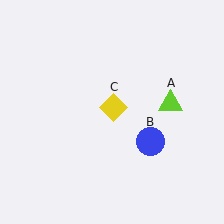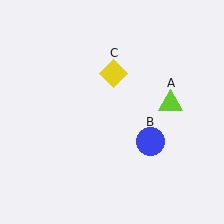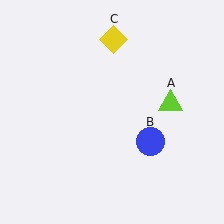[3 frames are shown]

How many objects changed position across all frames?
1 object changed position: yellow diamond (object C).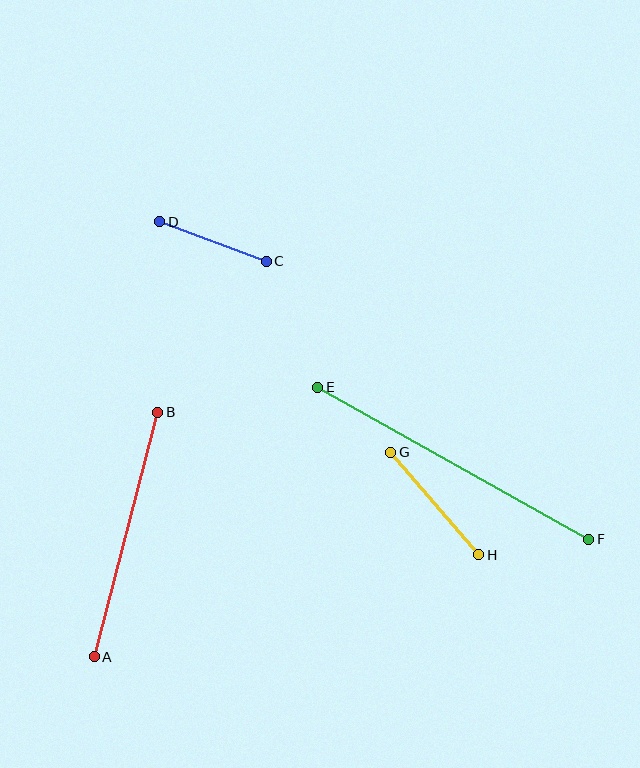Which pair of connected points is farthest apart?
Points E and F are farthest apart.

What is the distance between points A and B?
The distance is approximately 252 pixels.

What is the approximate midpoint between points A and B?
The midpoint is at approximately (126, 534) pixels.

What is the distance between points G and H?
The distance is approximately 135 pixels.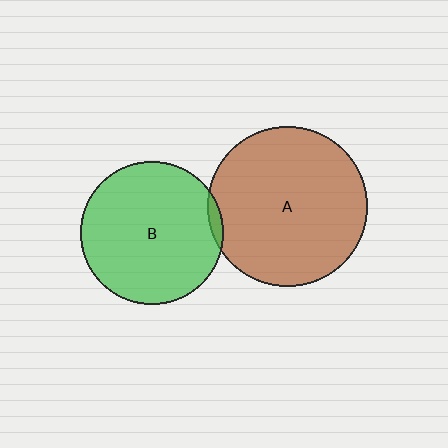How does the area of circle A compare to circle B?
Approximately 1.3 times.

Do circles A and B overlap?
Yes.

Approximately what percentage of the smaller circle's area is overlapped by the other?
Approximately 5%.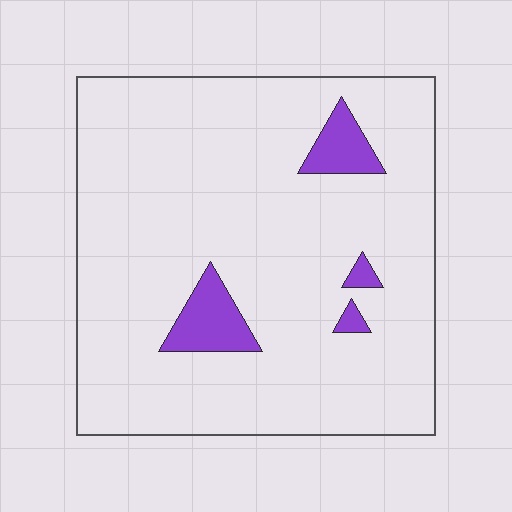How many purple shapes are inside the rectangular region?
4.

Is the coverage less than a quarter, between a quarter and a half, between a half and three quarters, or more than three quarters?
Less than a quarter.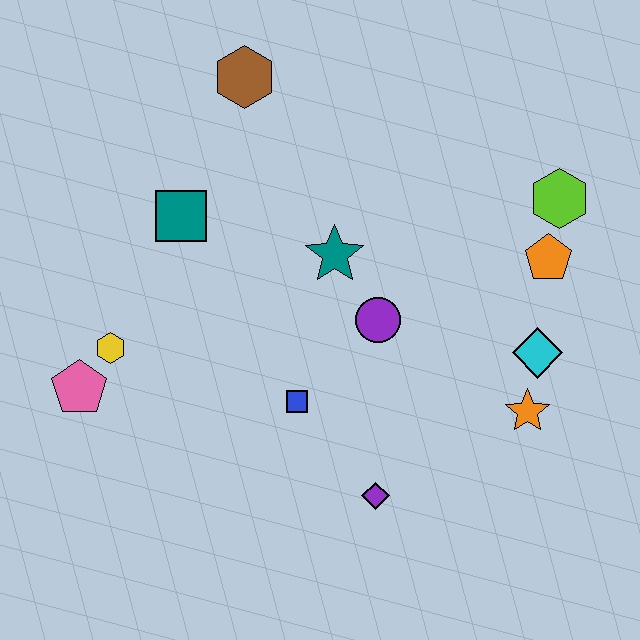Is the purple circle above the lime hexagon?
No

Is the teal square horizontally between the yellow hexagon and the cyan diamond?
Yes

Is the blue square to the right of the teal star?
No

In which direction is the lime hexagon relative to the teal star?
The lime hexagon is to the right of the teal star.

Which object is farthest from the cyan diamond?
The pink pentagon is farthest from the cyan diamond.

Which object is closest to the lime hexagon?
The orange pentagon is closest to the lime hexagon.